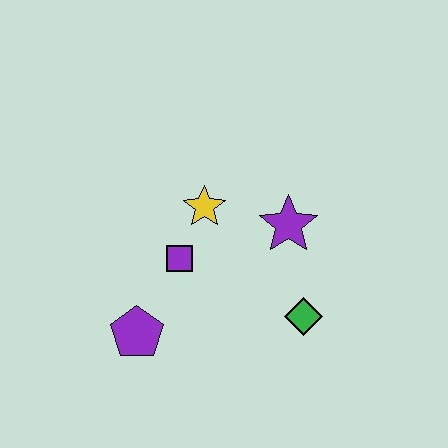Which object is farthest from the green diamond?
The purple pentagon is farthest from the green diamond.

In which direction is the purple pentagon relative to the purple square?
The purple pentagon is below the purple square.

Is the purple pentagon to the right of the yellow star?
No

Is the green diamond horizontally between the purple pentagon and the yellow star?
No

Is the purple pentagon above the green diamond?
No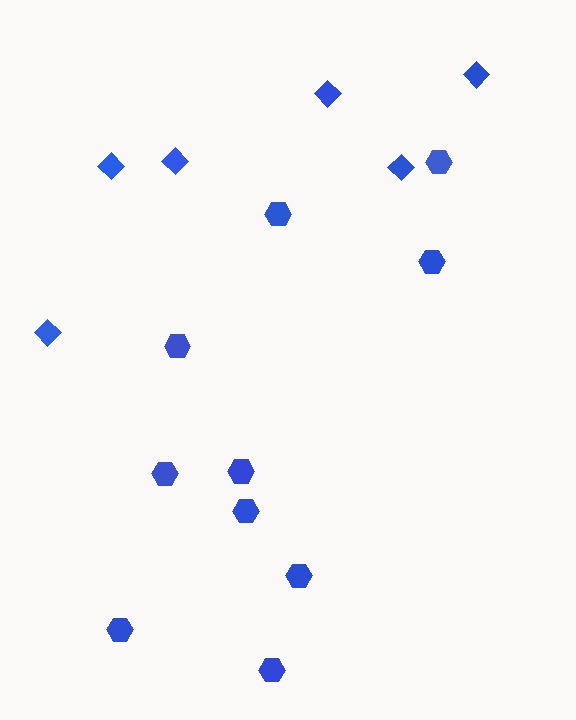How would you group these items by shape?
There are 2 groups: one group of diamonds (6) and one group of hexagons (10).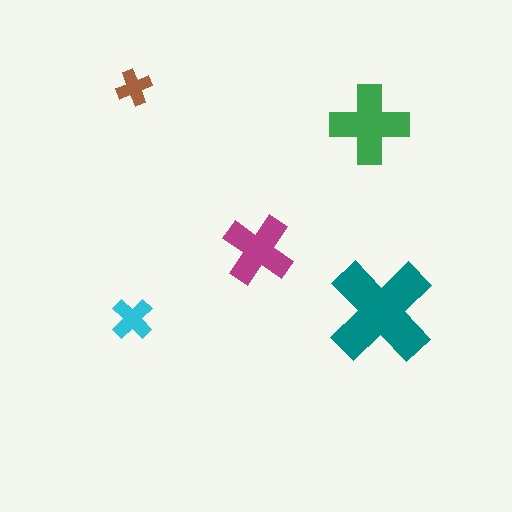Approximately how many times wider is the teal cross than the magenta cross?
About 1.5 times wider.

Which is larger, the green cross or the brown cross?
The green one.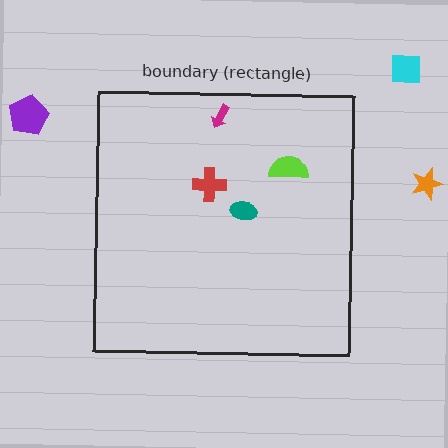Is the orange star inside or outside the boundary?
Outside.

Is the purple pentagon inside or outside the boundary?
Outside.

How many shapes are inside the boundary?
4 inside, 3 outside.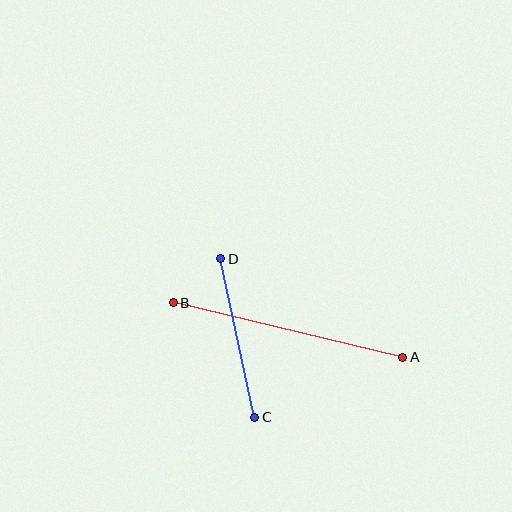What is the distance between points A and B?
The distance is approximately 236 pixels.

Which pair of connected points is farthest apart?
Points A and B are farthest apart.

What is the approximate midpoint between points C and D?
The midpoint is at approximately (238, 338) pixels.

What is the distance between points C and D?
The distance is approximately 162 pixels.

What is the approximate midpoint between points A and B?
The midpoint is at approximately (288, 330) pixels.